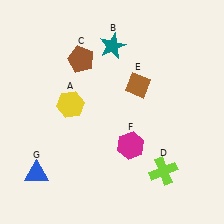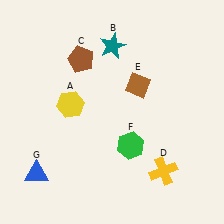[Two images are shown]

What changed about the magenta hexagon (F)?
In Image 1, F is magenta. In Image 2, it changed to green.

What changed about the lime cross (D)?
In Image 1, D is lime. In Image 2, it changed to yellow.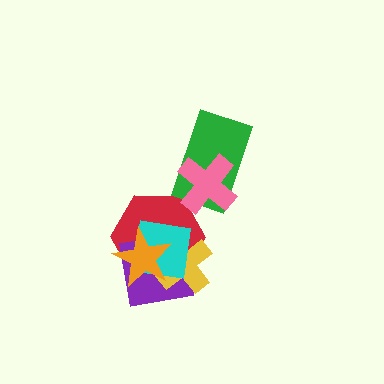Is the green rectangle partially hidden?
Yes, it is partially covered by another shape.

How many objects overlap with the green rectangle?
1 object overlaps with the green rectangle.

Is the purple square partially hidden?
Yes, it is partially covered by another shape.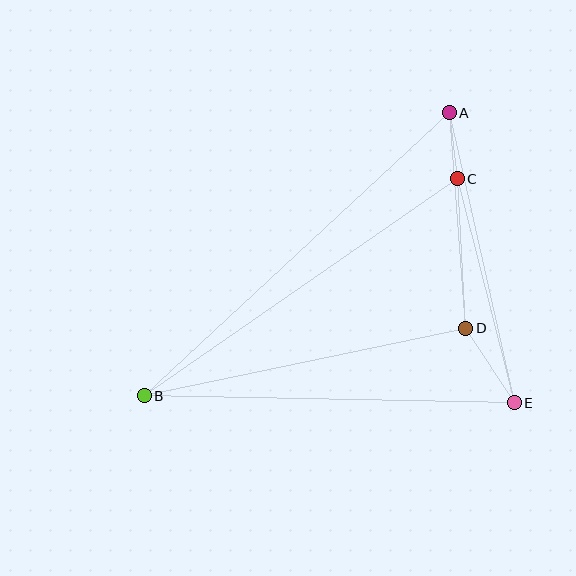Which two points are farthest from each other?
Points A and B are farthest from each other.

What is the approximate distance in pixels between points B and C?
The distance between B and C is approximately 381 pixels.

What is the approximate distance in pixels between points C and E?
The distance between C and E is approximately 231 pixels.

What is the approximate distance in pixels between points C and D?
The distance between C and D is approximately 150 pixels.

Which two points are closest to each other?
Points A and C are closest to each other.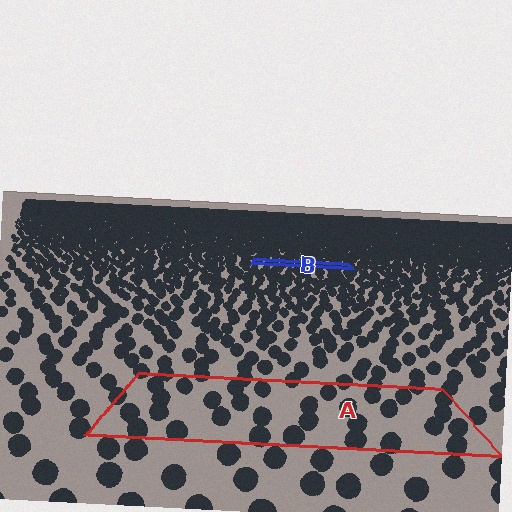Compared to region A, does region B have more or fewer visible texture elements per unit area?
Region B has more texture elements per unit area — they are packed more densely because it is farther away.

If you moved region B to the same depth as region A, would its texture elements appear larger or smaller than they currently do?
They would appear larger. At a closer depth, the same texture elements are projected at a bigger on-screen size.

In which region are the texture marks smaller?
The texture marks are smaller in region B, because it is farther away.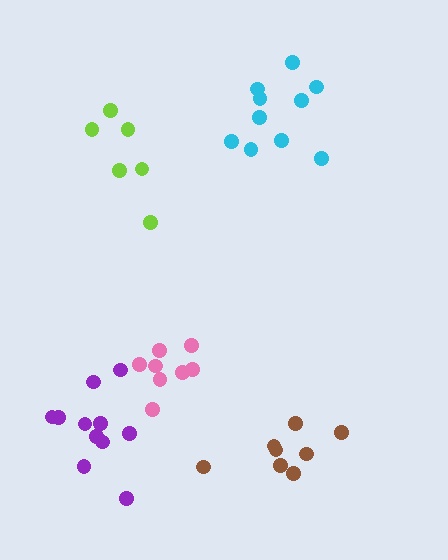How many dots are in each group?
Group 1: 10 dots, Group 2: 11 dots, Group 3: 8 dots, Group 4: 8 dots, Group 5: 6 dots (43 total).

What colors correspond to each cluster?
The clusters are colored: cyan, purple, brown, pink, lime.